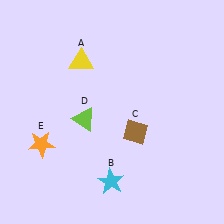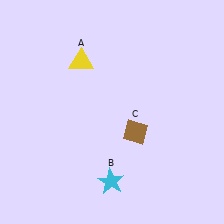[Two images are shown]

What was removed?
The lime triangle (D), the orange star (E) were removed in Image 2.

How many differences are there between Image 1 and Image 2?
There are 2 differences between the two images.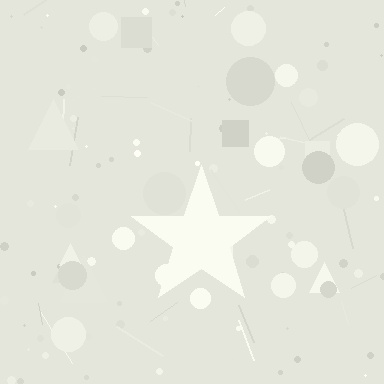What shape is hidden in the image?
A star is hidden in the image.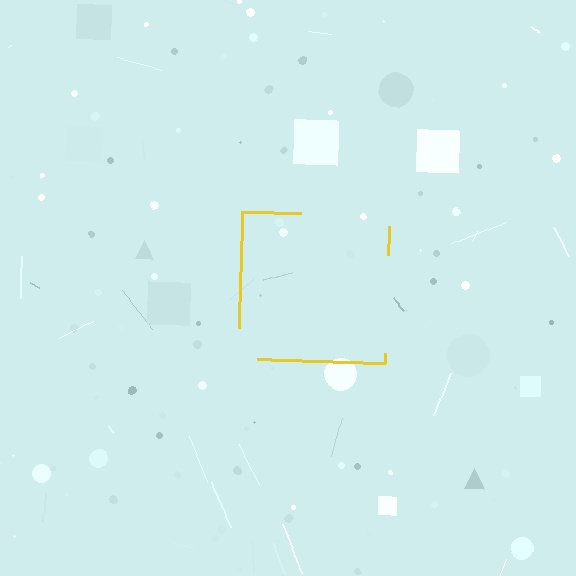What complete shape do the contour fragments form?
The contour fragments form a square.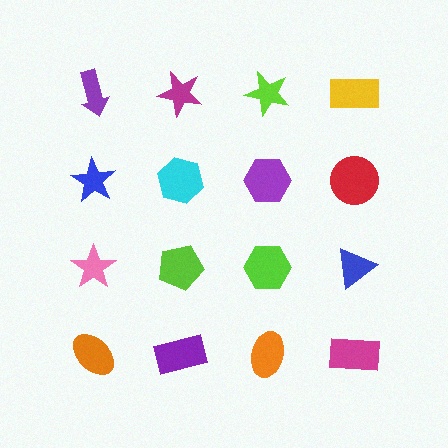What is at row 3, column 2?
A lime pentagon.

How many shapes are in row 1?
4 shapes.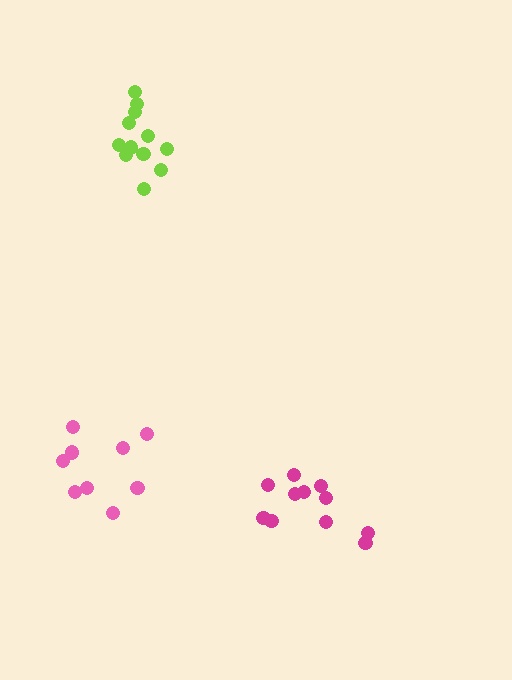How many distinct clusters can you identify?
There are 3 distinct clusters.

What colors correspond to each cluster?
The clusters are colored: magenta, lime, pink.